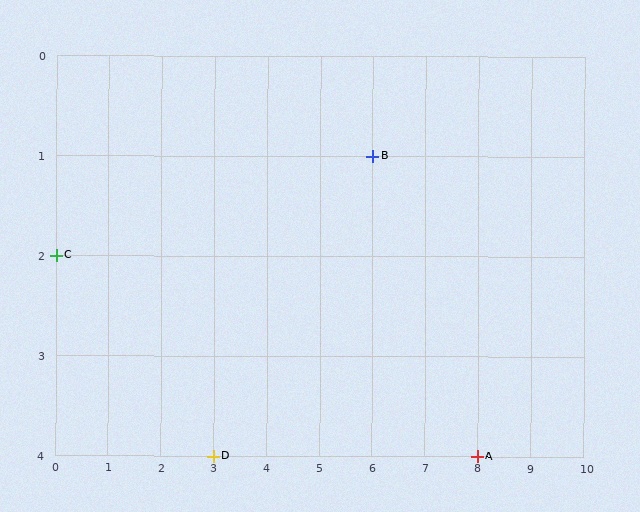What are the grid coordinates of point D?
Point D is at grid coordinates (3, 4).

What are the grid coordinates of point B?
Point B is at grid coordinates (6, 1).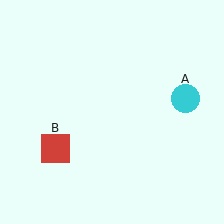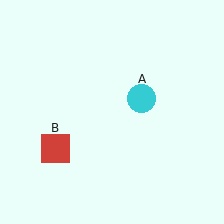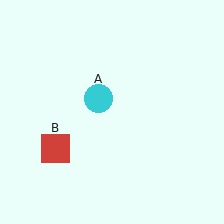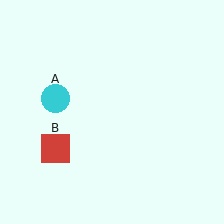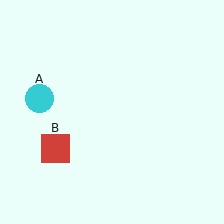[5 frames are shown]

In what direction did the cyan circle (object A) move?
The cyan circle (object A) moved left.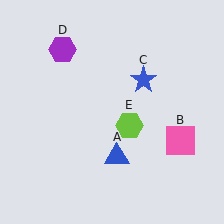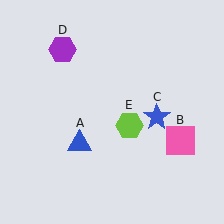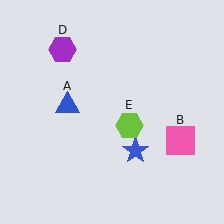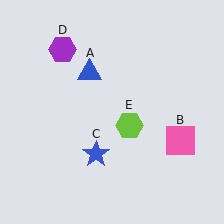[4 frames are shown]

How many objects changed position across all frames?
2 objects changed position: blue triangle (object A), blue star (object C).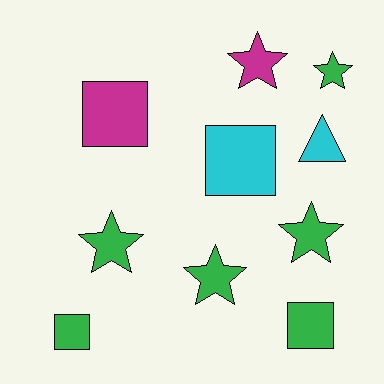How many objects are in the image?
There are 10 objects.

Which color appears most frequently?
Green, with 6 objects.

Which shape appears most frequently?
Star, with 5 objects.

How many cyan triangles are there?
There is 1 cyan triangle.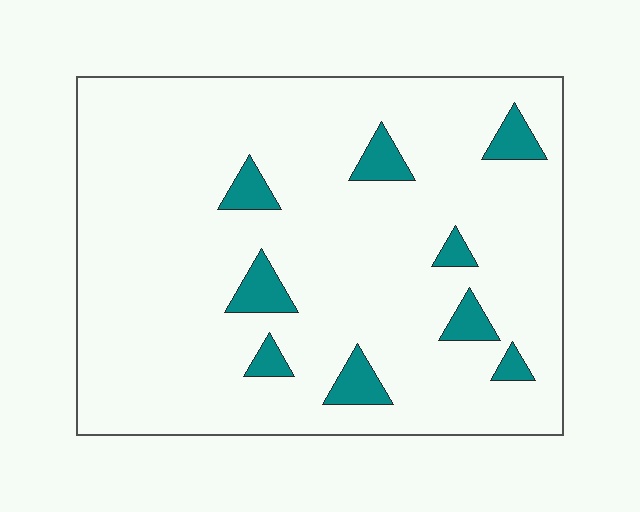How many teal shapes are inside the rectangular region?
9.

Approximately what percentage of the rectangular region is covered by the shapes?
Approximately 10%.